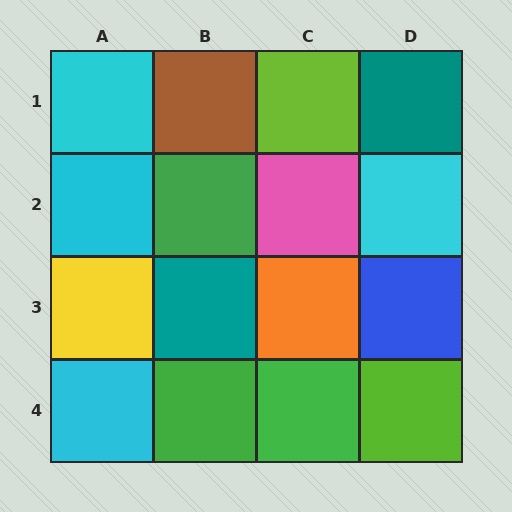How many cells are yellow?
1 cell is yellow.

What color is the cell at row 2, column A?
Cyan.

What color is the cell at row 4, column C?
Green.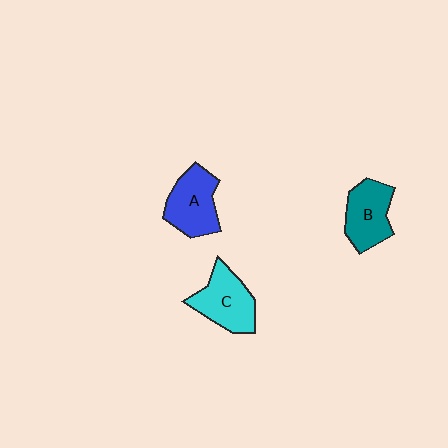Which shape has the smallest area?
Shape B (teal).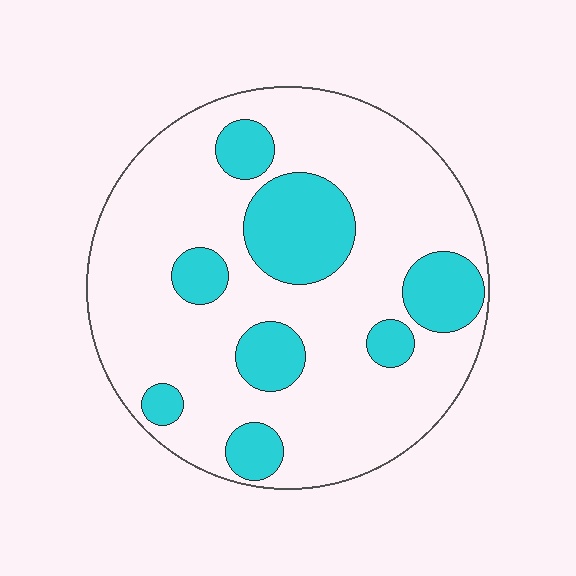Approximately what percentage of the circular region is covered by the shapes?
Approximately 25%.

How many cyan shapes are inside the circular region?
8.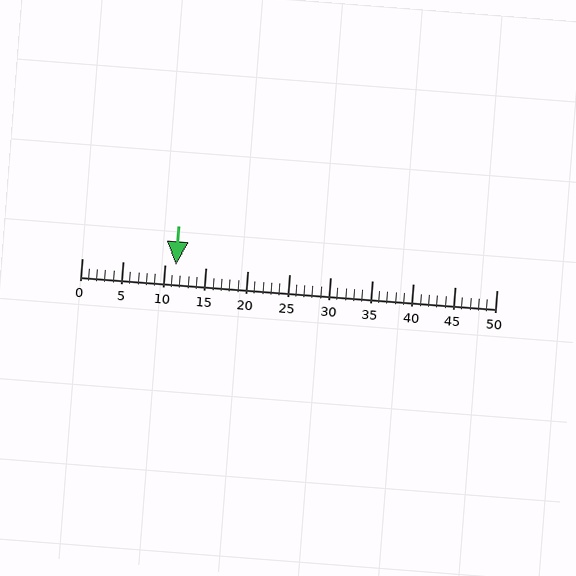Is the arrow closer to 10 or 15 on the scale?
The arrow is closer to 10.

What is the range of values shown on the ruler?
The ruler shows values from 0 to 50.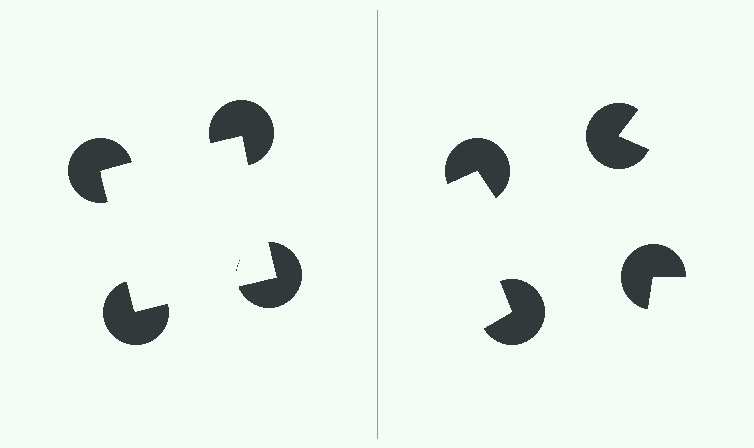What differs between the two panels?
The pac-man discs are positioned identically on both sides; only the wedge orientations differ. On the left they align to a square; on the right they are misaligned.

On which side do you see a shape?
An illusory square appears on the left side. On the right side the wedge cuts are rotated, so no coherent shape forms.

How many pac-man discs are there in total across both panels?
8 — 4 on each side.